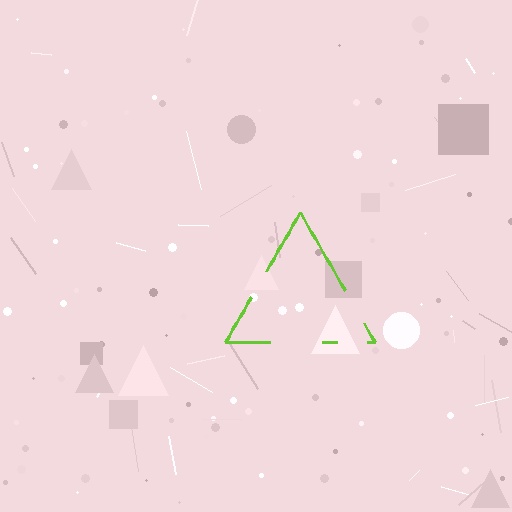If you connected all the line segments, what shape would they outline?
They would outline a triangle.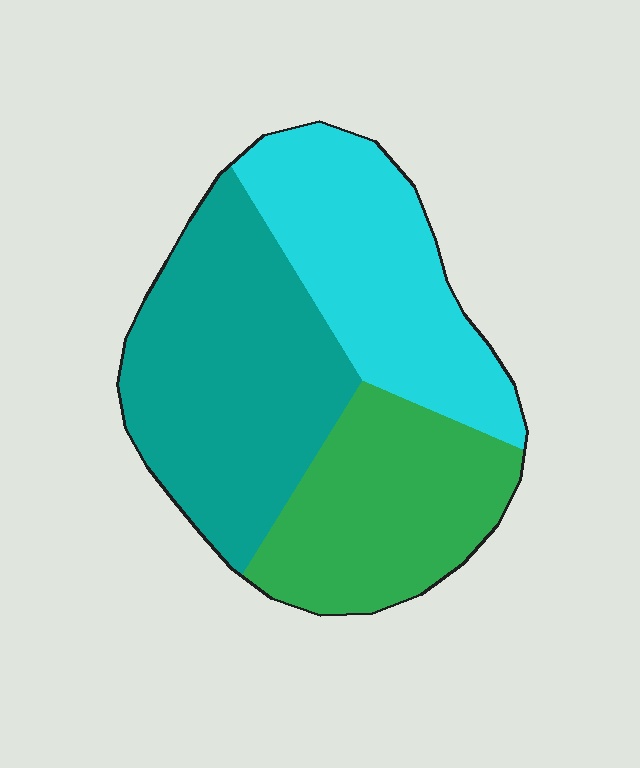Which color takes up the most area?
Teal, at roughly 40%.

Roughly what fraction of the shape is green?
Green covers roughly 30% of the shape.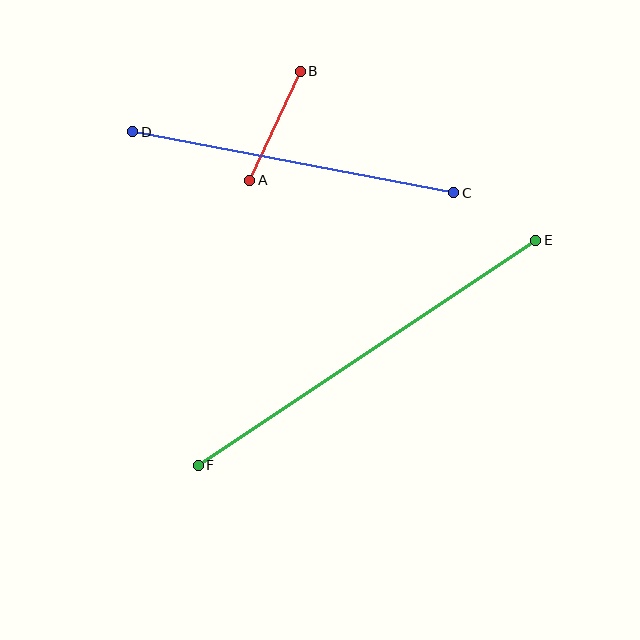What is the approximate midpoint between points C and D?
The midpoint is at approximately (293, 162) pixels.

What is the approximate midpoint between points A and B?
The midpoint is at approximately (275, 126) pixels.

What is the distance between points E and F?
The distance is approximately 406 pixels.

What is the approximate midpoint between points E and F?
The midpoint is at approximately (367, 353) pixels.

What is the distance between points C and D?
The distance is approximately 326 pixels.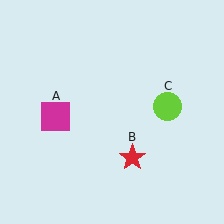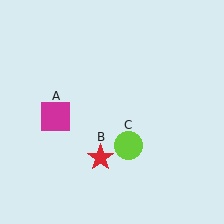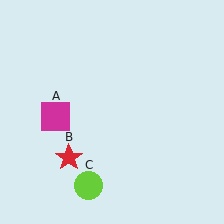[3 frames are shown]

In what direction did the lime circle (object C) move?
The lime circle (object C) moved down and to the left.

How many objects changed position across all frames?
2 objects changed position: red star (object B), lime circle (object C).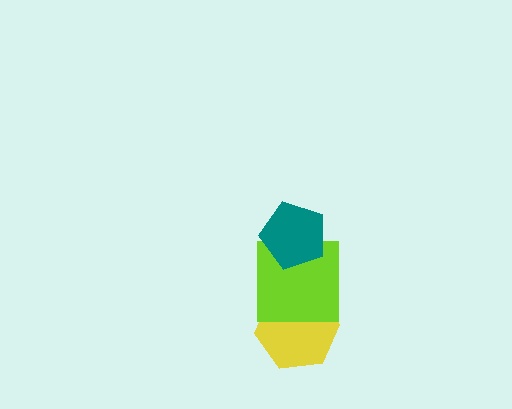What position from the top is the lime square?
The lime square is 2nd from the top.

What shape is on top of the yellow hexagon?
The lime square is on top of the yellow hexagon.